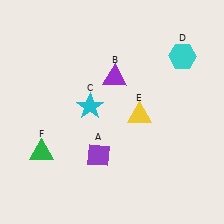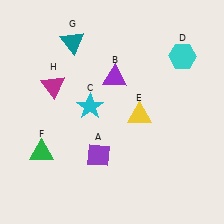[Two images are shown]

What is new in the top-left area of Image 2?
A magenta triangle (H) was added in the top-left area of Image 2.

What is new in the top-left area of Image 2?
A teal triangle (G) was added in the top-left area of Image 2.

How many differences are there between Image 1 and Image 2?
There are 2 differences between the two images.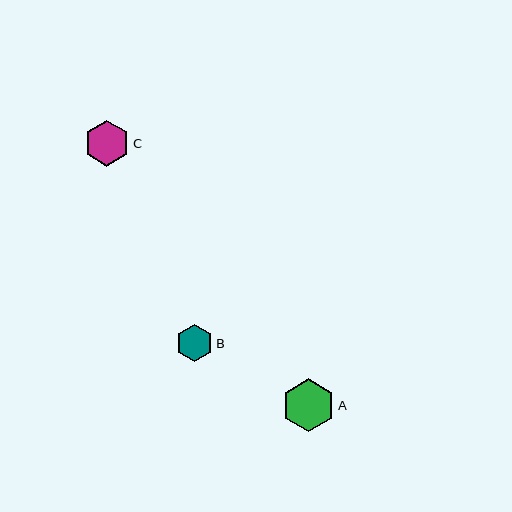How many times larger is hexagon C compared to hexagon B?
Hexagon C is approximately 1.2 times the size of hexagon B.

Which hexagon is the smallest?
Hexagon B is the smallest with a size of approximately 37 pixels.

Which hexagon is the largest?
Hexagon A is the largest with a size of approximately 53 pixels.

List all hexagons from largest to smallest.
From largest to smallest: A, C, B.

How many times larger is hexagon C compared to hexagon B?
Hexagon C is approximately 1.2 times the size of hexagon B.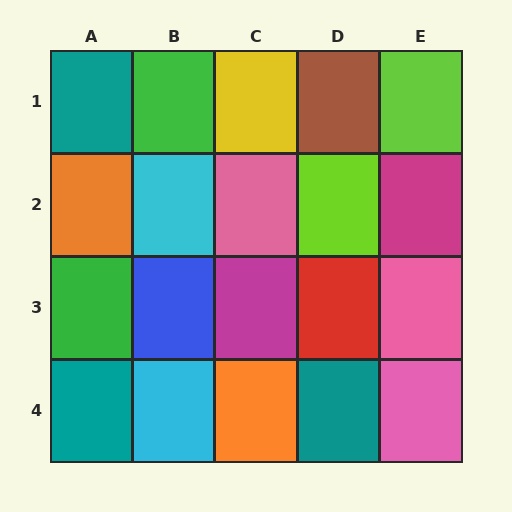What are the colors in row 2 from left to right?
Orange, cyan, pink, lime, magenta.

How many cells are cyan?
2 cells are cyan.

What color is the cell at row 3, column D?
Red.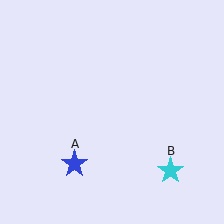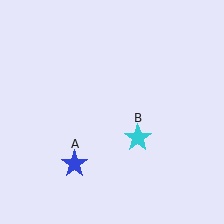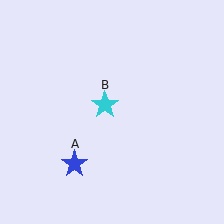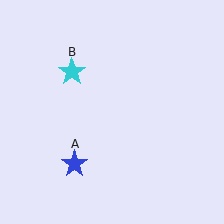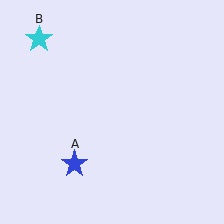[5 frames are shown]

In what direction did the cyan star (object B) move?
The cyan star (object B) moved up and to the left.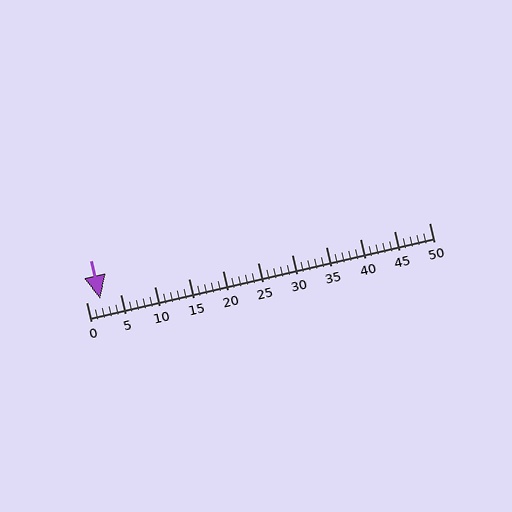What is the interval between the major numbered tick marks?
The major tick marks are spaced 5 units apart.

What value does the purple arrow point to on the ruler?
The purple arrow points to approximately 2.